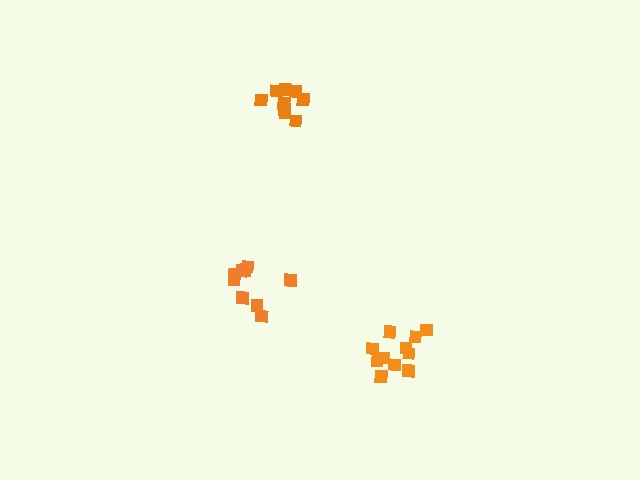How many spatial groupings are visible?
There are 3 spatial groupings.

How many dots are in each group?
Group 1: 11 dots, Group 2: 10 dots, Group 3: 9 dots (30 total).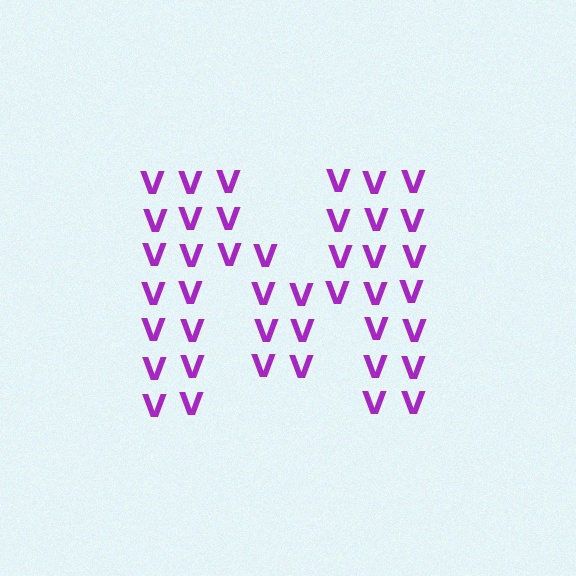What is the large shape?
The large shape is the letter M.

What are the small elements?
The small elements are letter V's.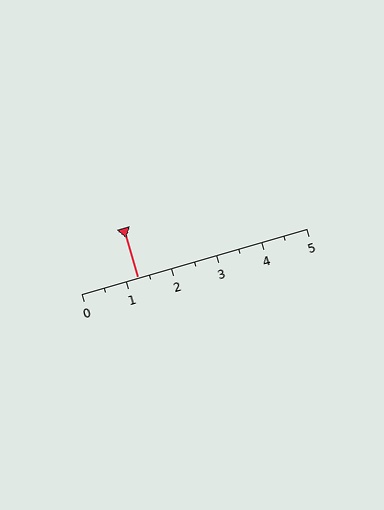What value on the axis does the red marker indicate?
The marker indicates approximately 1.2.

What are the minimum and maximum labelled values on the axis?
The axis runs from 0 to 5.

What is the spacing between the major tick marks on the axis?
The major ticks are spaced 1 apart.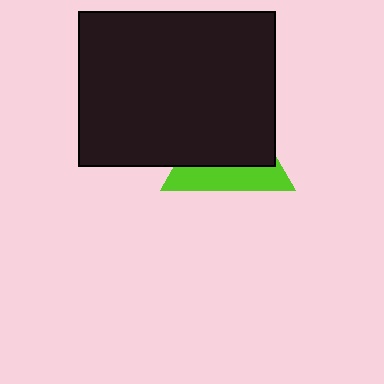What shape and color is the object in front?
The object in front is a black rectangle.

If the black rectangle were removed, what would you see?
You would see the complete lime triangle.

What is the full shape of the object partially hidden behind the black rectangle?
The partially hidden object is a lime triangle.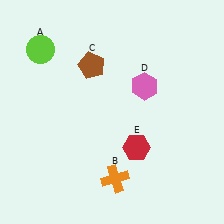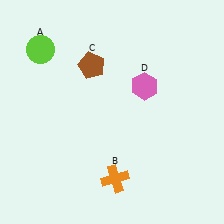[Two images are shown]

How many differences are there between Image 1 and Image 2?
There is 1 difference between the two images.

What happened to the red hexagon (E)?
The red hexagon (E) was removed in Image 2. It was in the bottom-right area of Image 1.